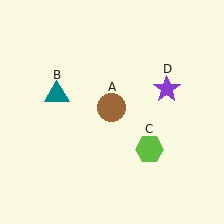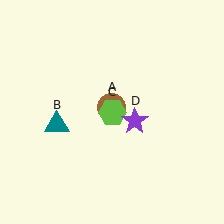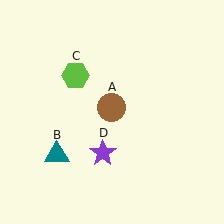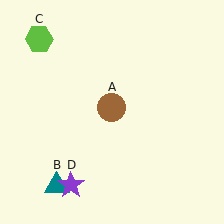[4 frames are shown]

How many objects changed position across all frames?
3 objects changed position: teal triangle (object B), lime hexagon (object C), purple star (object D).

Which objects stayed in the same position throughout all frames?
Brown circle (object A) remained stationary.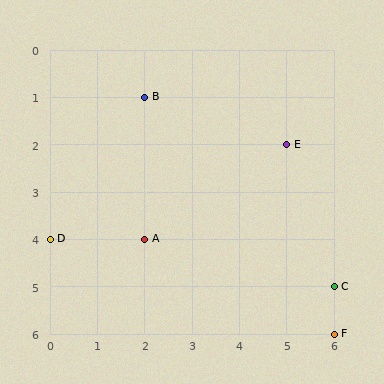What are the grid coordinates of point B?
Point B is at grid coordinates (2, 1).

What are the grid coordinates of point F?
Point F is at grid coordinates (6, 6).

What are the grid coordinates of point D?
Point D is at grid coordinates (0, 4).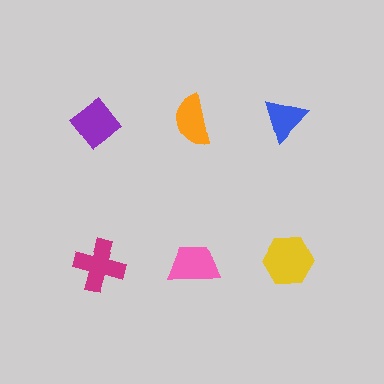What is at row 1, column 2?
An orange semicircle.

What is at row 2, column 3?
A yellow hexagon.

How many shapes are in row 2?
3 shapes.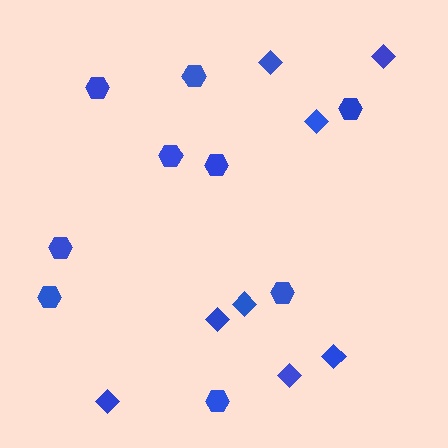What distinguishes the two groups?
There are 2 groups: one group of hexagons (9) and one group of diamonds (8).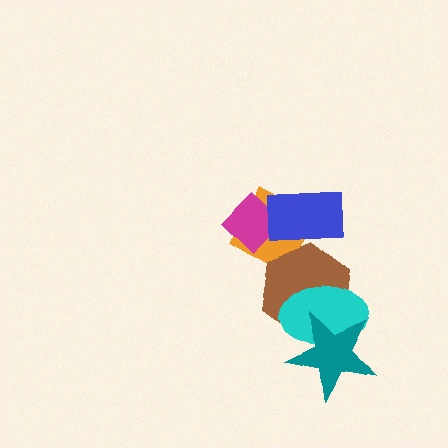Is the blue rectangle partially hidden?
No, no other shape covers it.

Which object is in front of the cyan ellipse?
The teal star is in front of the cyan ellipse.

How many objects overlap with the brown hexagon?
4 objects overlap with the brown hexagon.